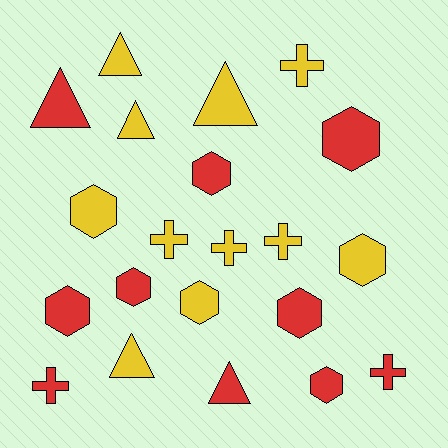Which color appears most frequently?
Yellow, with 11 objects.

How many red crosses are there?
There are 2 red crosses.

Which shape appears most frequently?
Hexagon, with 9 objects.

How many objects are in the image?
There are 21 objects.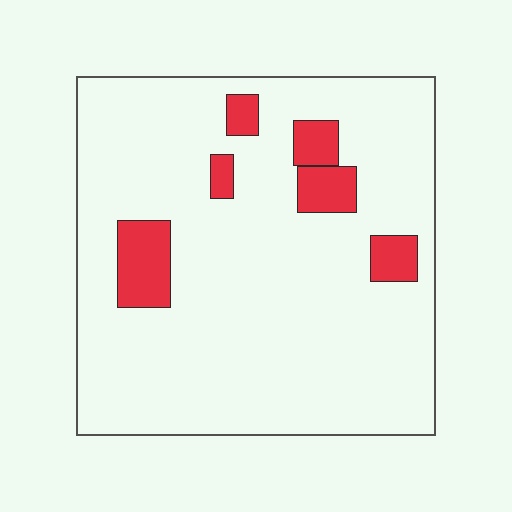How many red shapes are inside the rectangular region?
6.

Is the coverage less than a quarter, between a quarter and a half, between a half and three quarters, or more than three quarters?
Less than a quarter.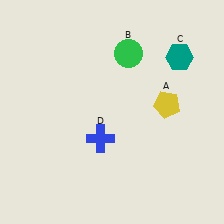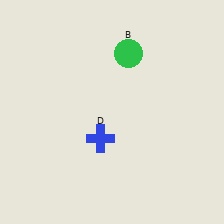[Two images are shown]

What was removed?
The yellow pentagon (A), the teal hexagon (C) were removed in Image 2.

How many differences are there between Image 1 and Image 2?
There are 2 differences between the two images.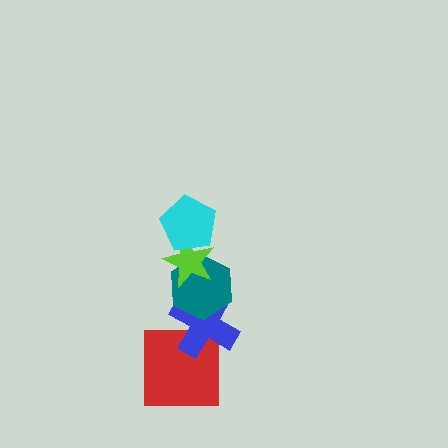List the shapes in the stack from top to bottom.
From top to bottom: the cyan pentagon, the lime star, the teal hexagon, the blue cross, the red square.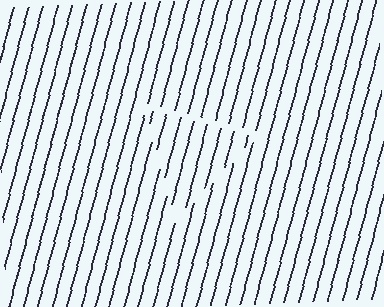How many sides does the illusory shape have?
3 sides — the line-ends trace a triangle.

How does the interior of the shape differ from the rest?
The interior of the shape contains the same grating, shifted by half a period — the contour is defined by the phase discontinuity where line-ends from the inner and outer gratings abut.